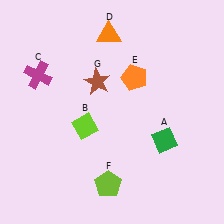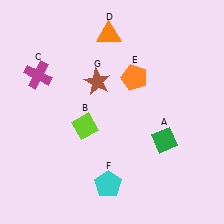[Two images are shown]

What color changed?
The pentagon (F) changed from lime in Image 1 to cyan in Image 2.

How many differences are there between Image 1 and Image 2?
There is 1 difference between the two images.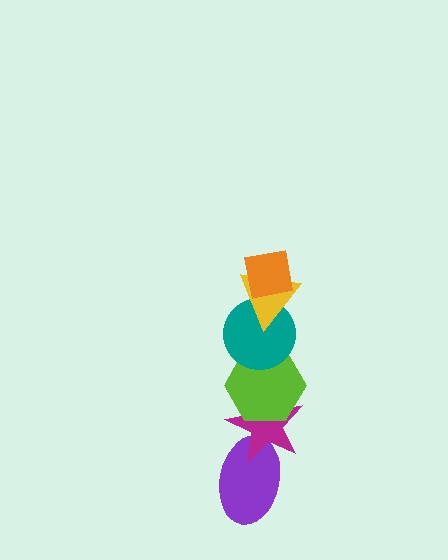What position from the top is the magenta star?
The magenta star is 5th from the top.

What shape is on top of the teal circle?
The yellow triangle is on top of the teal circle.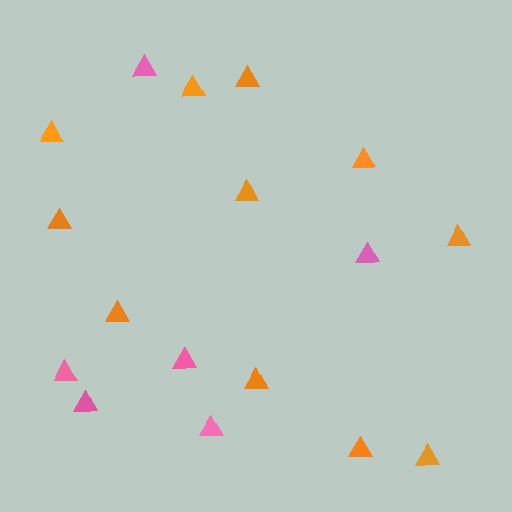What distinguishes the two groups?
There are 2 groups: one group of pink triangles (6) and one group of orange triangles (11).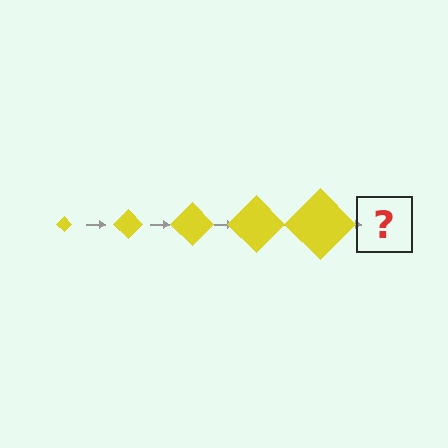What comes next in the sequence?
The next element should be a yellow diamond, larger than the previous one.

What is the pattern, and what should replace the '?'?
The pattern is that the diamond gets progressively larger each step. The '?' should be a yellow diamond, larger than the previous one.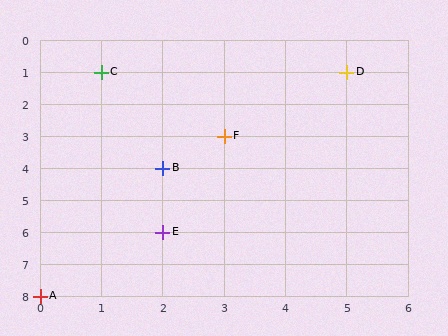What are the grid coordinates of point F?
Point F is at grid coordinates (3, 3).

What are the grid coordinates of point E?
Point E is at grid coordinates (2, 6).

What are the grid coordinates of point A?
Point A is at grid coordinates (0, 8).